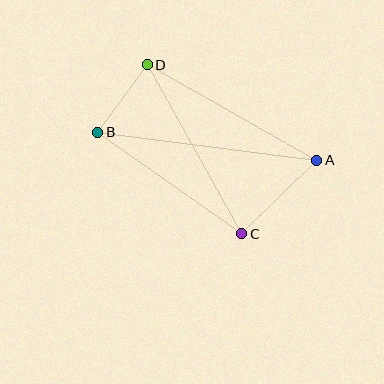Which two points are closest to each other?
Points B and D are closest to each other.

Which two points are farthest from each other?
Points A and B are farthest from each other.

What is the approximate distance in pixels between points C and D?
The distance between C and D is approximately 194 pixels.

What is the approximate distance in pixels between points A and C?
The distance between A and C is approximately 105 pixels.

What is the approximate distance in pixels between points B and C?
The distance between B and C is approximately 176 pixels.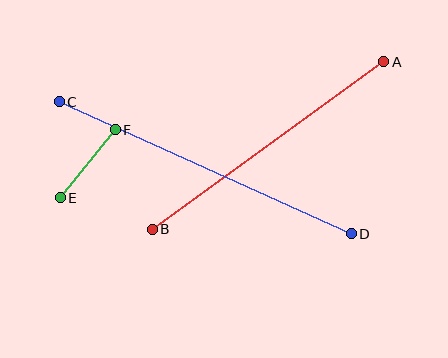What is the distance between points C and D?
The distance is approximately 320 pixels.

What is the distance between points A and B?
The distance is approximately 286 pixels.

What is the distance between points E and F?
The distance is approximately 87 pixels.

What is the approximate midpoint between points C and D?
The midpoint is at approximately (205, 168) pixels.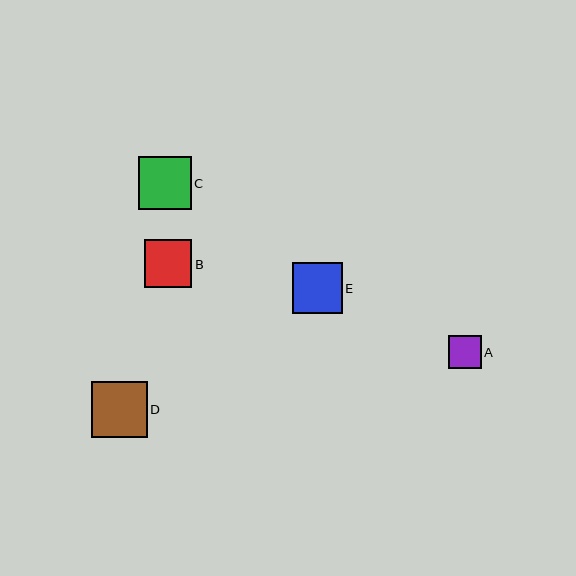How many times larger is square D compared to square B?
Square D is approximately 1.2 times the size of square B.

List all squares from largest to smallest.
From largest to smallest: D, C, E, B, A.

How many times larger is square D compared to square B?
Square D is approximately 1.2 times the size of square B.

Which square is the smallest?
Square A is the smallest with a size of approximately 32 pixels.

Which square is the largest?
Square D is the largest with a size of approximately 56 pixels.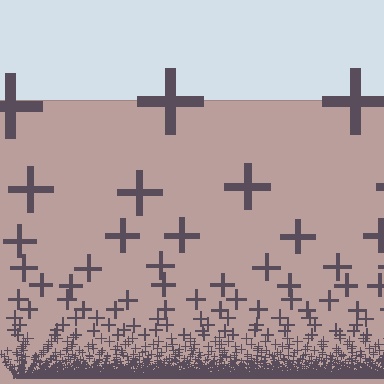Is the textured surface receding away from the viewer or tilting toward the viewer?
The surface appears to tilt toward the viewer. Texture elements get larger and sparser toward the top.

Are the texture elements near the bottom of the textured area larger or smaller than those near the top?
Smaller. The gradient is inverted — elements near the bottom are smaller and denser.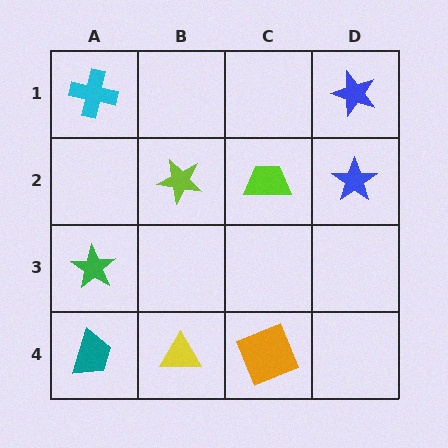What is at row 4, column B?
A yellow triangle.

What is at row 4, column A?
A teal trapezoid.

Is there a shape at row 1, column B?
No, that cell is empty.